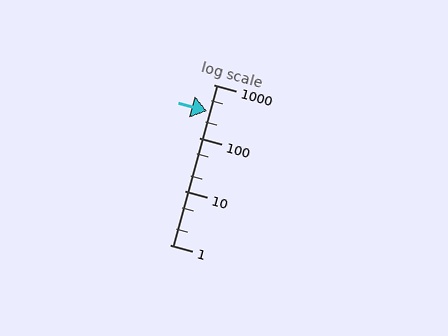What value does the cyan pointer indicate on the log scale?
The pointer indicates approximately 320.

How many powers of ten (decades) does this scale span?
The scale spans 3 decades, from 1 to 1000.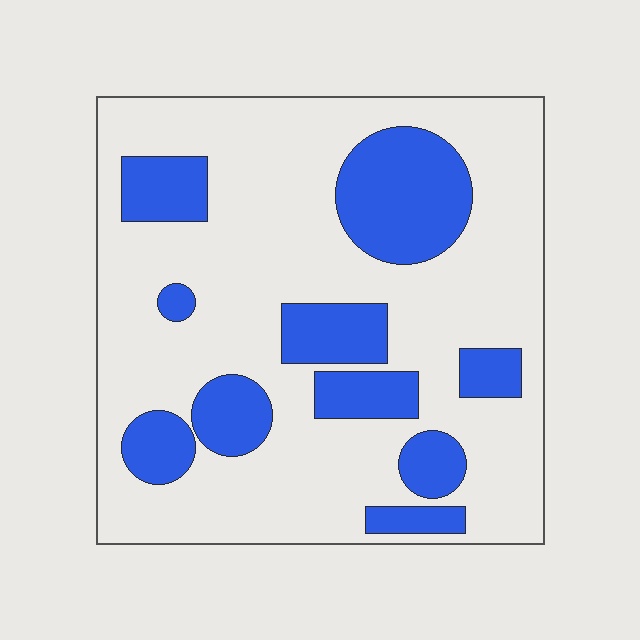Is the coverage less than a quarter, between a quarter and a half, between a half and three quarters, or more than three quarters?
Between a quarter and a half.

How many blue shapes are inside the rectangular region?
10.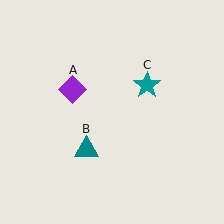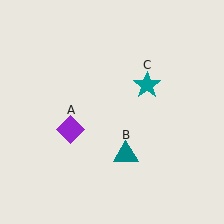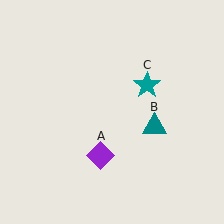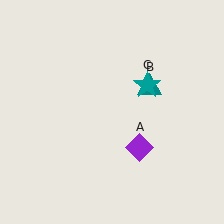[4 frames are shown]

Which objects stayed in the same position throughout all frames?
Teal star (object C) remained stationary.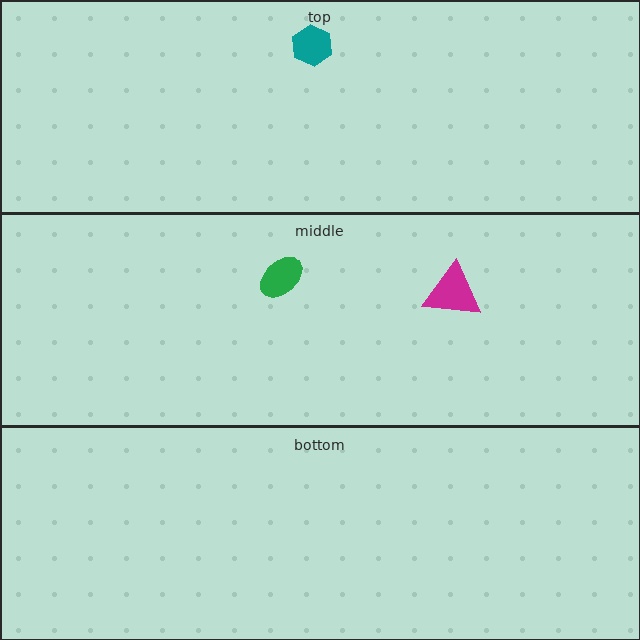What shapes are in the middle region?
The green ellipse, the magenta triangle.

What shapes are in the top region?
The teal hexagon.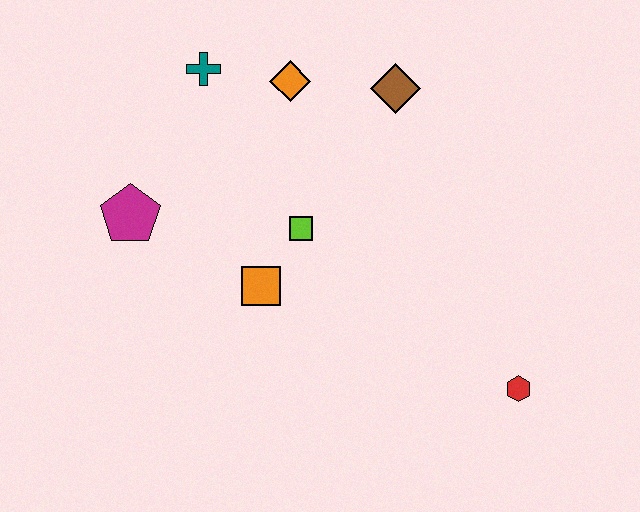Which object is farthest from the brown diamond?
The red hexagon is farthest from the brown diamond.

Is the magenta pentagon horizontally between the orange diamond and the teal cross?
No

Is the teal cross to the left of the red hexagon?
Yes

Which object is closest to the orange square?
The lime square is closest to the orange square.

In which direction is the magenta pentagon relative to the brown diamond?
The magenta pentagon is to the left of the brown diamond.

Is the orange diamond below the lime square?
No